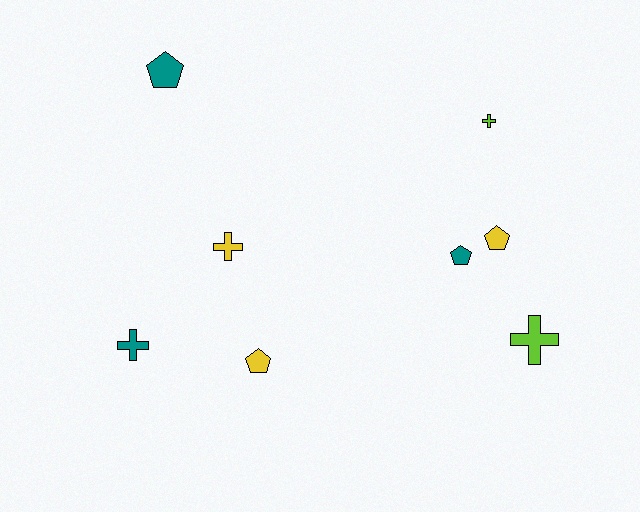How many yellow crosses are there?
There is 1 yellow cross.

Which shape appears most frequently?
Pentagon, with 4 objects.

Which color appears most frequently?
Yellow, with 3 objects.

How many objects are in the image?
There are 8 objects.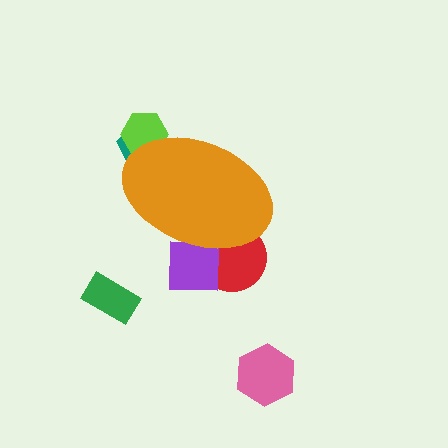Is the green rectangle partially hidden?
No, the green rectangle is fully visible.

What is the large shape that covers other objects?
An orange ellipse.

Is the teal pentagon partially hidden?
Yes, the teal pentagon is partially hidden behind the orange ellipse.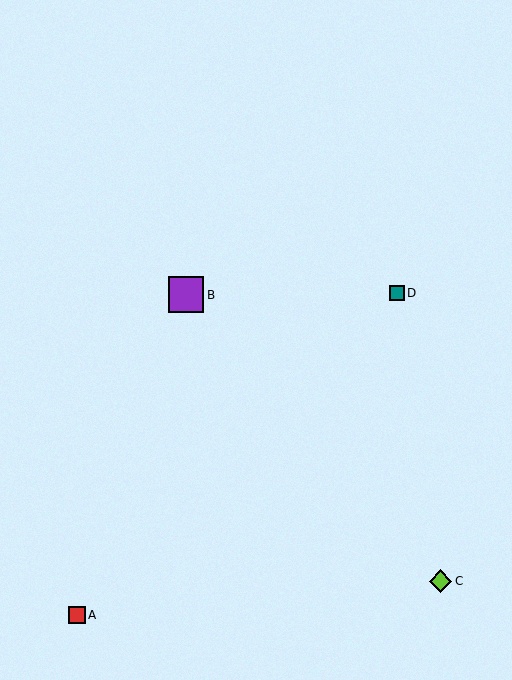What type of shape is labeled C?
Shape C is a lime diamond.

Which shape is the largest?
The purple square (labeled B) is the largest.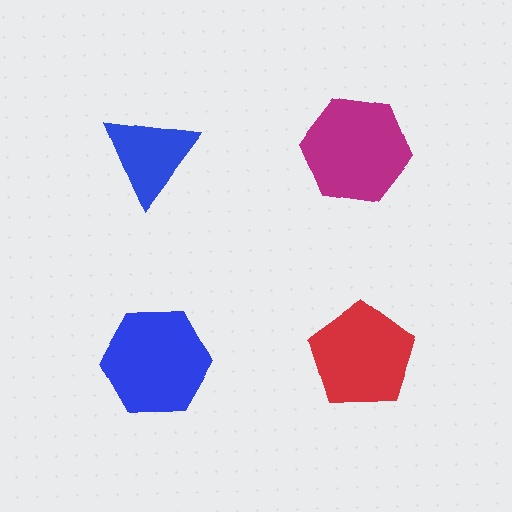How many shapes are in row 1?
2 shapes.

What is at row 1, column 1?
A blue triangle.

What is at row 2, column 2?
A red pentagon.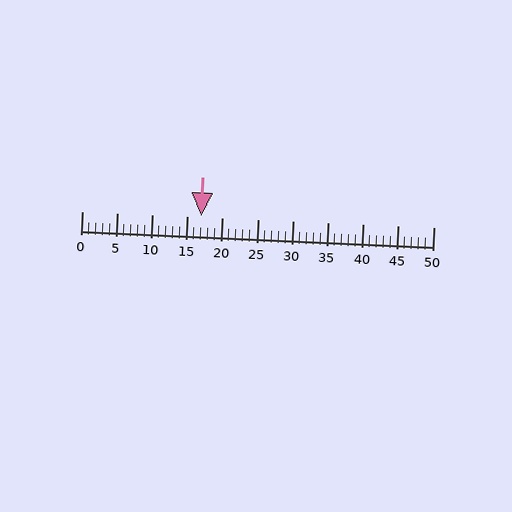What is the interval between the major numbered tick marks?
The major tick marks are spaced 5 units apart.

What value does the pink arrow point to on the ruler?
The pink arrow points to approximately 17.